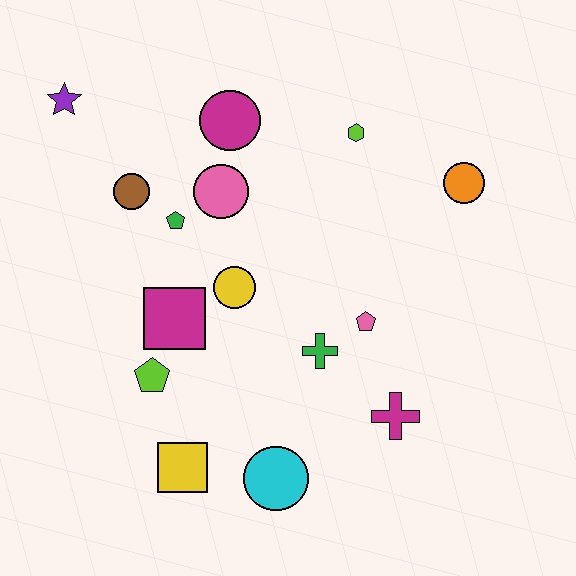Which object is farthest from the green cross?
The purple star is farthest from the green cross.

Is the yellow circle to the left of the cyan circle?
Yes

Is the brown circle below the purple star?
Yes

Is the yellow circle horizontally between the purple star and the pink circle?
No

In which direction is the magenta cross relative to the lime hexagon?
The magenta cross is below the lime hexagon.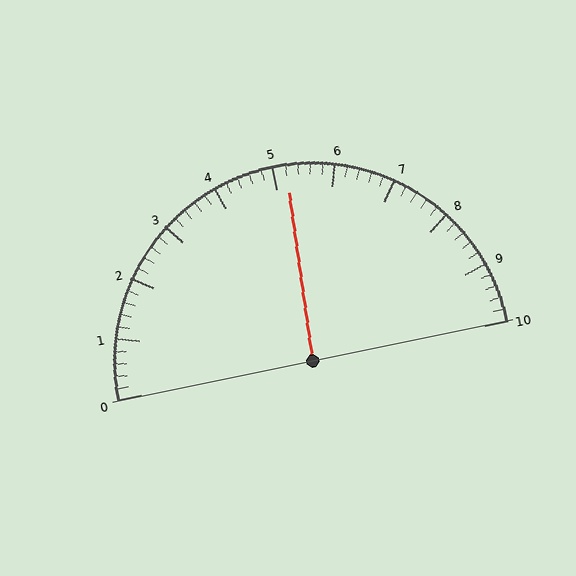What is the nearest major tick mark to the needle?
The nearest major tick mark is 5.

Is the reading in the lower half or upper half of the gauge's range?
The reading is in the upper half of the range (0 to 10).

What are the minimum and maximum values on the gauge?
The gauge ranges from 0 to 10.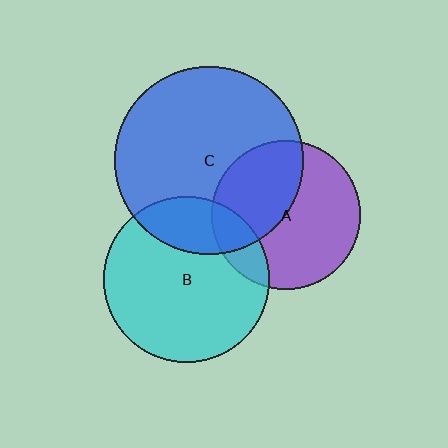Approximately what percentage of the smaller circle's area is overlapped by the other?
Approximately 15%.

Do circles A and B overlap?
Yes.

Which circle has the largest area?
Circle C (blue).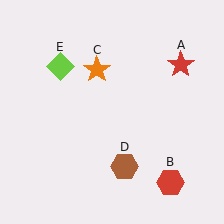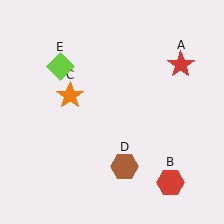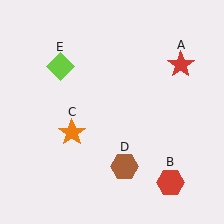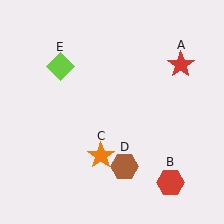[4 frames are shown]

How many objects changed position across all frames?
1 object changed position: orange star (object C).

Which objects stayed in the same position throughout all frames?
Red star (object A) and red hexagon (object B) and brown hexagon (object D) and lime diamond (object E) remained stationary.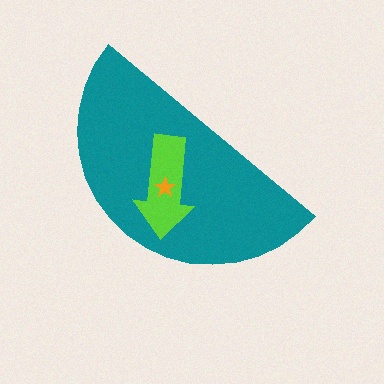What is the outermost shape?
The teal semicircle.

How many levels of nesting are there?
3.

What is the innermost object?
The orange star.